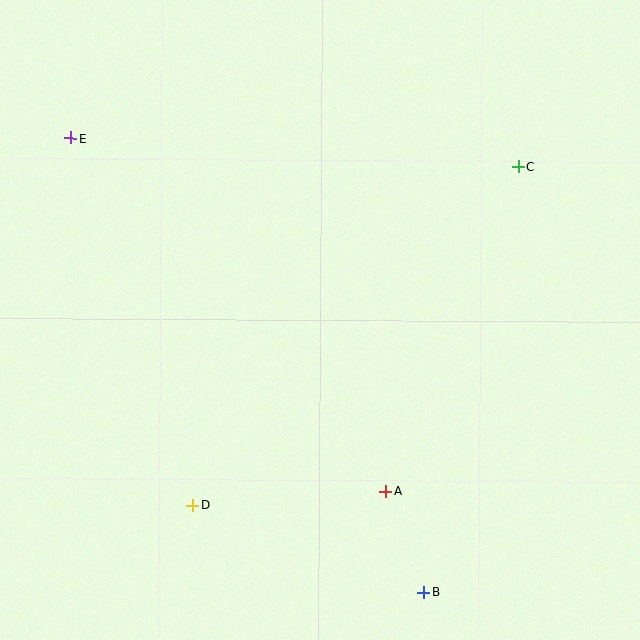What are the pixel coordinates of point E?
Point E is at (71, 138).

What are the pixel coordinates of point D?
Point D is at (193, 506).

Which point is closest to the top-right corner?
Point C is closest to the top-right corner.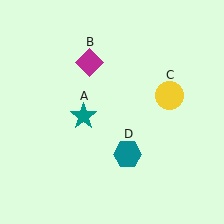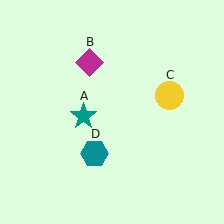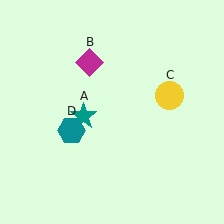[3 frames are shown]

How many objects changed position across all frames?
1 object changed position: teal hexagon (object D).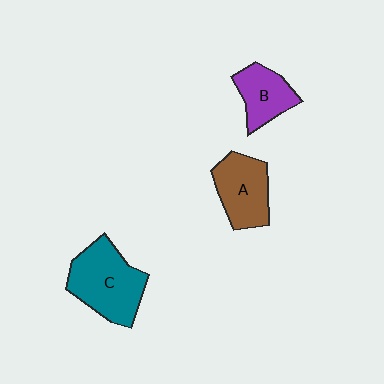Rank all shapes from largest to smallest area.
From largest to smallest: C (teal), A (brown), B (purple).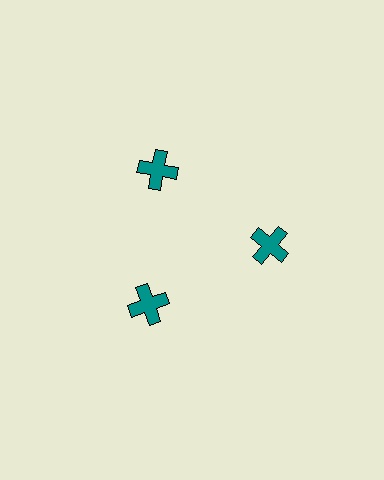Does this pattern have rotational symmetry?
Yes, this pattern has 3-fold rotational symmetry. It looks the same after rotating 120 degrees around the center.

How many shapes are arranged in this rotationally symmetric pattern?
There are 3 shapes, arranged in 3 groups of 1.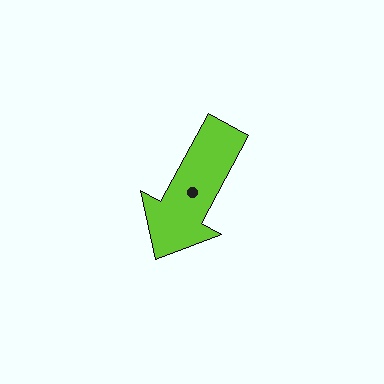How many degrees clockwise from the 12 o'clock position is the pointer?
Approximately 208 degrees.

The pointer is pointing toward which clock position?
Roughly 7 o'clock.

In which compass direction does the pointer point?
Southwest.